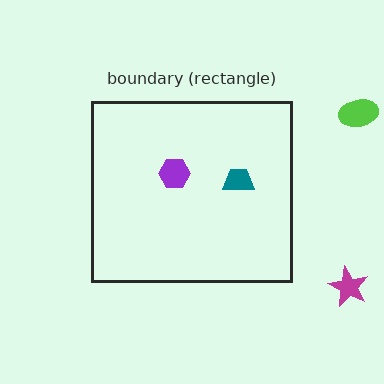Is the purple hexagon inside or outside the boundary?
Inside.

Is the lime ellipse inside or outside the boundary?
Outside.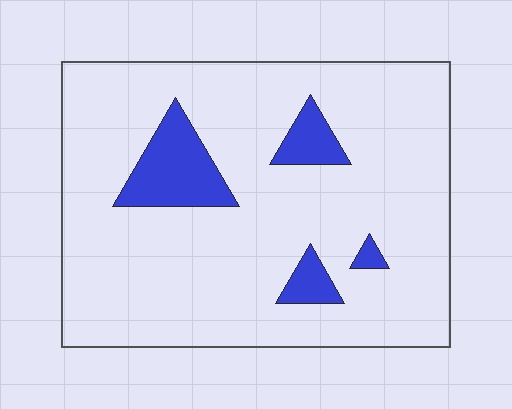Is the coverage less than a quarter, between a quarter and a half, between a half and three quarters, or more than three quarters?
Less than a quarter.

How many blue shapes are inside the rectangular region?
4.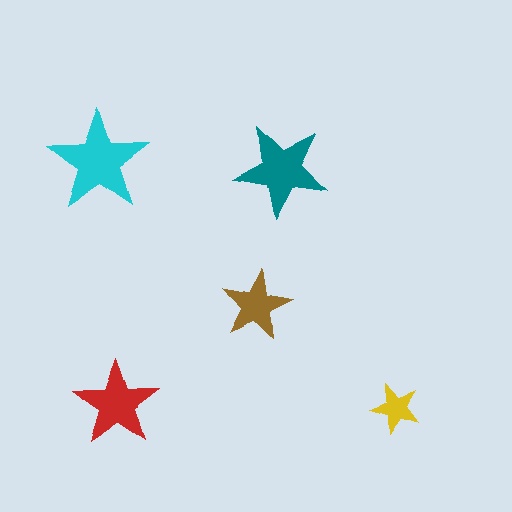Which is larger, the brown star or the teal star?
The teal one.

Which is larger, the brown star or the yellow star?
The brown one.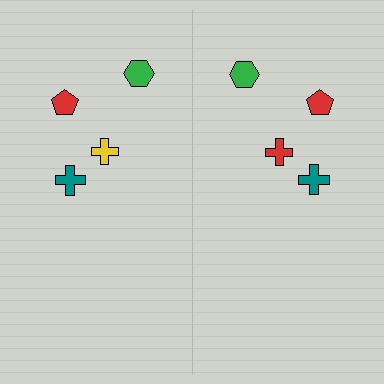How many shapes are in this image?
There are 8 shapes in this image.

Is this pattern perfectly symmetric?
No, the pattern is not perfectly symmetric. The red cross on the right side breaks the symmetry — its mirror counterpart is yellow.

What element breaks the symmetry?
The red cross on the right side breaks the symmetry — its mirror counterpart is yellow.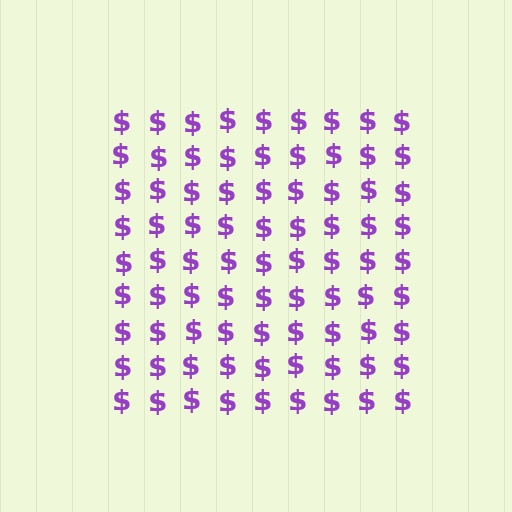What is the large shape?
The large shape is a square.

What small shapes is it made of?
It is made of small dollar signs.